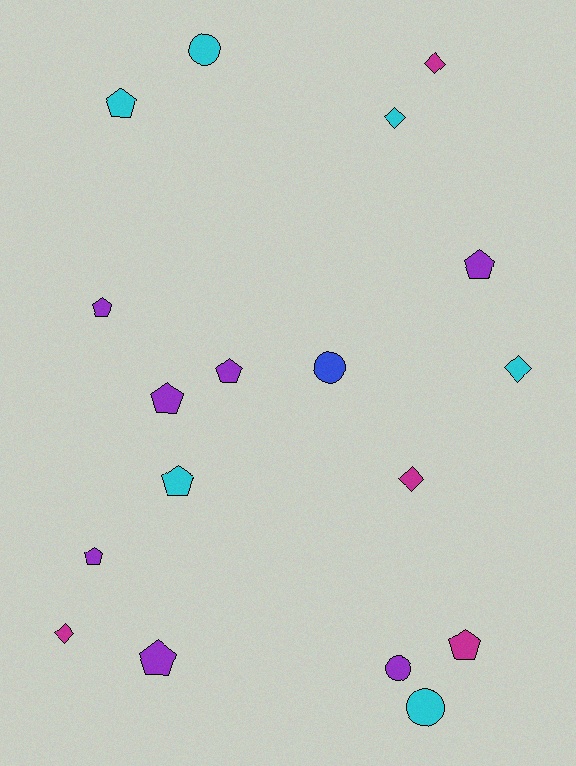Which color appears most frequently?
Purple, with 7 objects.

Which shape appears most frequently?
Pentagon, with 9 objects.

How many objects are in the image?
There are 18 objects.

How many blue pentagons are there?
There are no blue pentagons.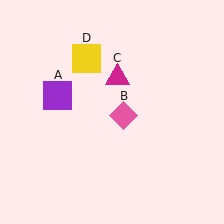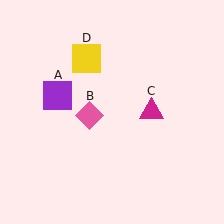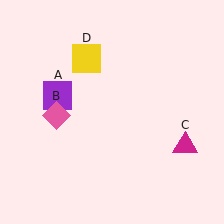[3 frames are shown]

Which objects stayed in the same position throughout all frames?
Purple square (object A) and yellow square (object D) remained stationary.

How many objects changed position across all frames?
2 objects changed position: pink diamond (object B), magenta triangle (object C).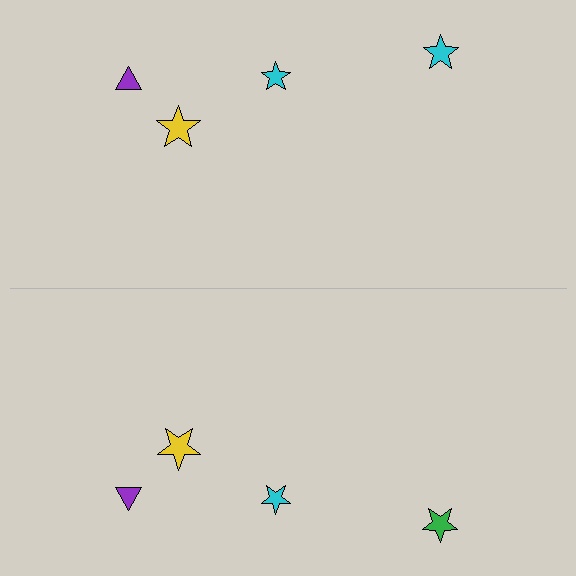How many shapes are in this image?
There are 8 shapes in this image.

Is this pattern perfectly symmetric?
No, the pattern is not perfectly symmetric. The green star on the bottom side breaks the symmetry — its mirror counterpart is cyan.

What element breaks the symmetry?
The green star on the bottom side breaks the symmetry — its mirror counterpart is cyan.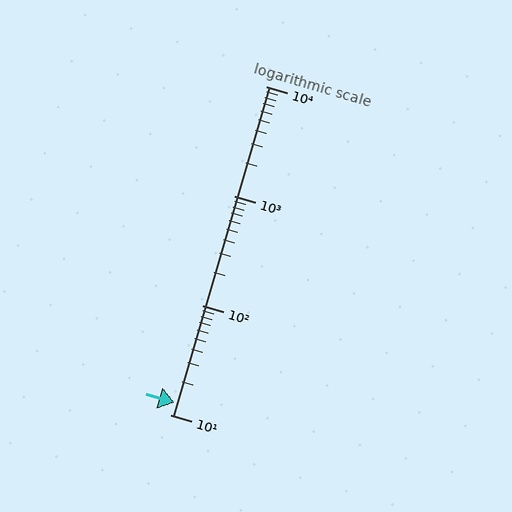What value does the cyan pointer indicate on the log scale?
The pointer indicates approximately 13.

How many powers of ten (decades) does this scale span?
The scale spans 3 decades, from 10 to 10000.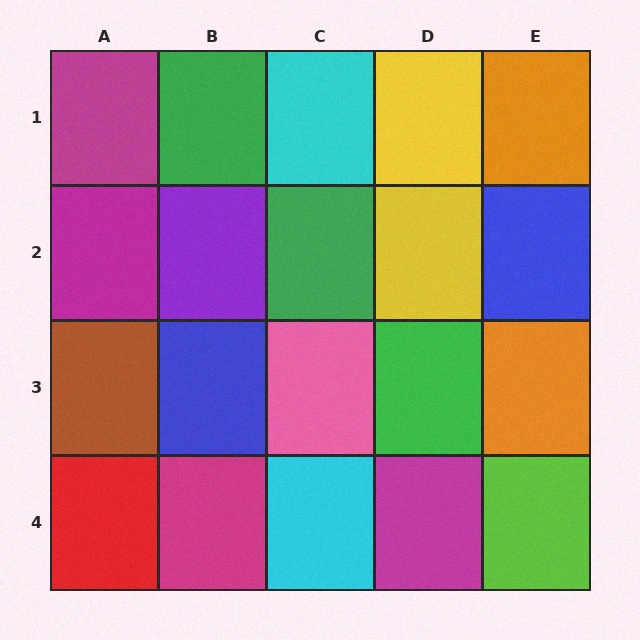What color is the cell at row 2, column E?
Blue.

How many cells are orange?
2 cells are orange.